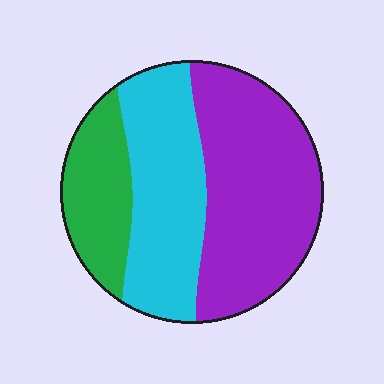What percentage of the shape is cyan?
Cyan takes up about one third (1/3) of the shape.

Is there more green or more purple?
Purple.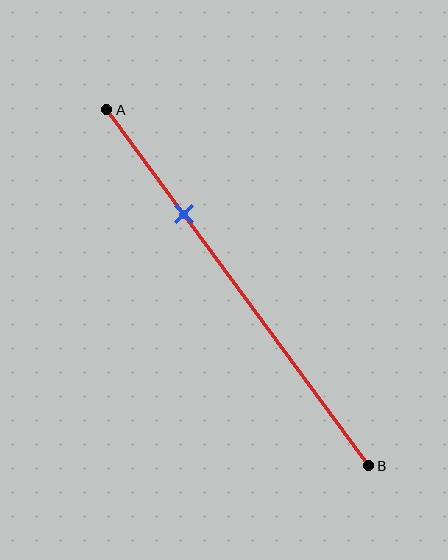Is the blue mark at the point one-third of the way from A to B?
No, the mark is at about 30% from A, not at the 33% one-third point.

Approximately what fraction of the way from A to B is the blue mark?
The blue mark is approximately 30% of the way from A to B.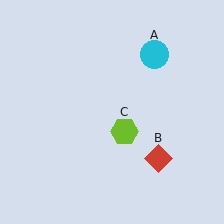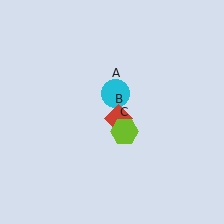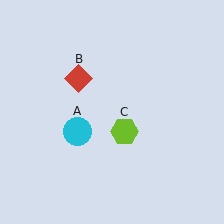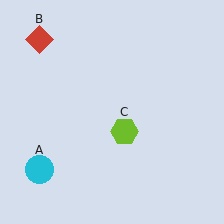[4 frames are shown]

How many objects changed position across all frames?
2 objects changed position: cyan circle (object A), red diamond (object B).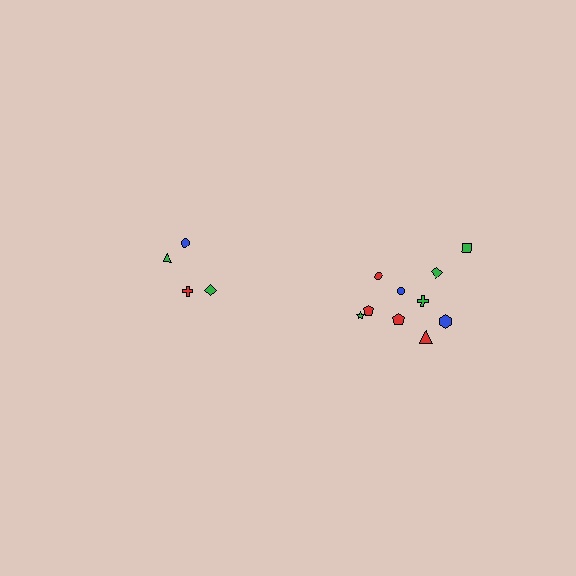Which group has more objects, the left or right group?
The right group.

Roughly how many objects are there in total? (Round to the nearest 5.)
Roughly 15 objects in total.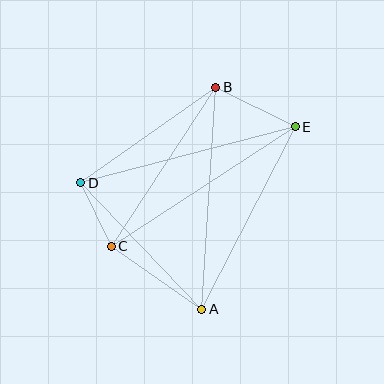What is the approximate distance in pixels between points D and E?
The distance between D and E is approximately 222 pixels.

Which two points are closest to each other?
Points C and D are closest to each other.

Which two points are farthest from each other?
Points A and B are farthest from each other.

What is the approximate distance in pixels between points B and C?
The distance between B and C is approximately 190 pixels.